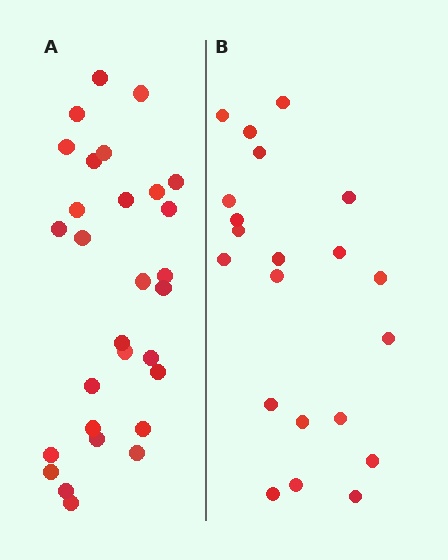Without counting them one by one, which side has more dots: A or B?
Region A (the left region) has more dots.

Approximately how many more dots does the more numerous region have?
Region A has roughly 8 or so more dots than region B.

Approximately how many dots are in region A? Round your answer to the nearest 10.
About 30 dots. (The exact count is 29, which rounds to 30.)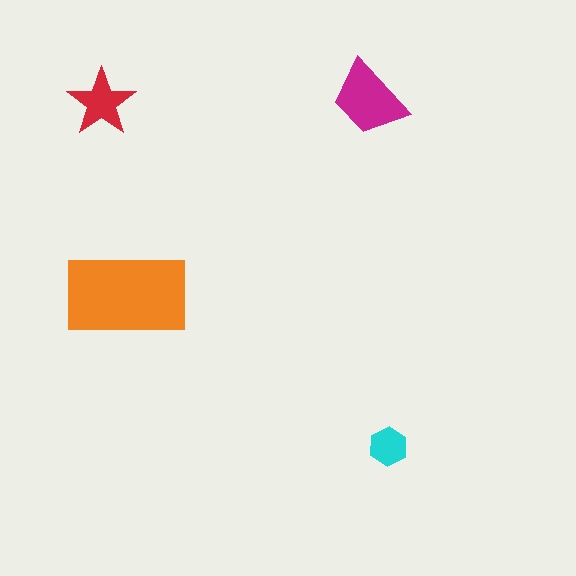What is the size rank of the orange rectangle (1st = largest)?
1st.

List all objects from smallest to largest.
The cyan hexagon, the red star, the magenta trapezoid, the orange rectangle.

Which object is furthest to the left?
The red star is leftmost.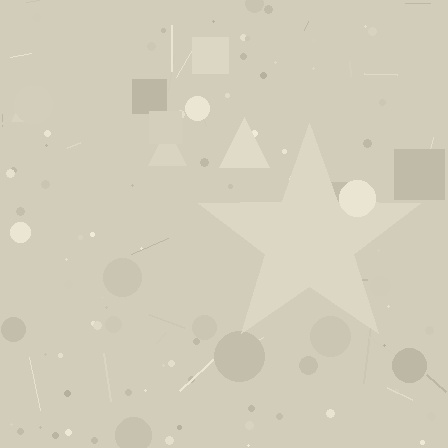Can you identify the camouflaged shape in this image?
The camouflaged shape is a star.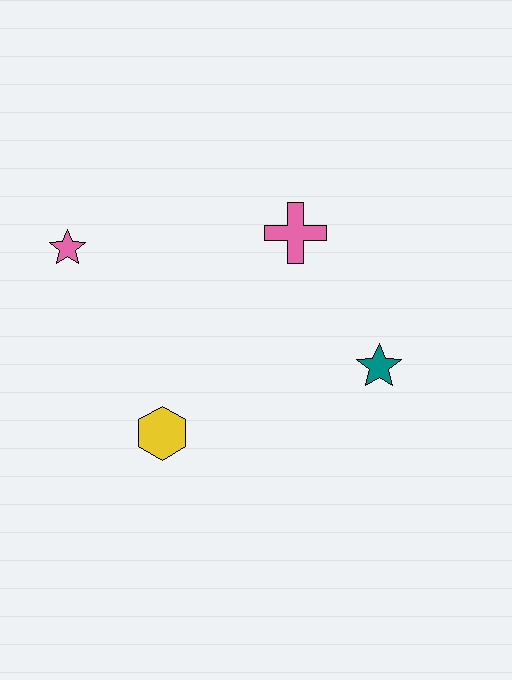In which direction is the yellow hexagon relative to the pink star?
The yellow hexagon is below the pink star.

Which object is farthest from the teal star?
The pink star is farthest from the teal star.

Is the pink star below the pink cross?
Yes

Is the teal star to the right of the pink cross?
Yes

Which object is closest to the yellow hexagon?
The pink star is closest to the yellow hexagon.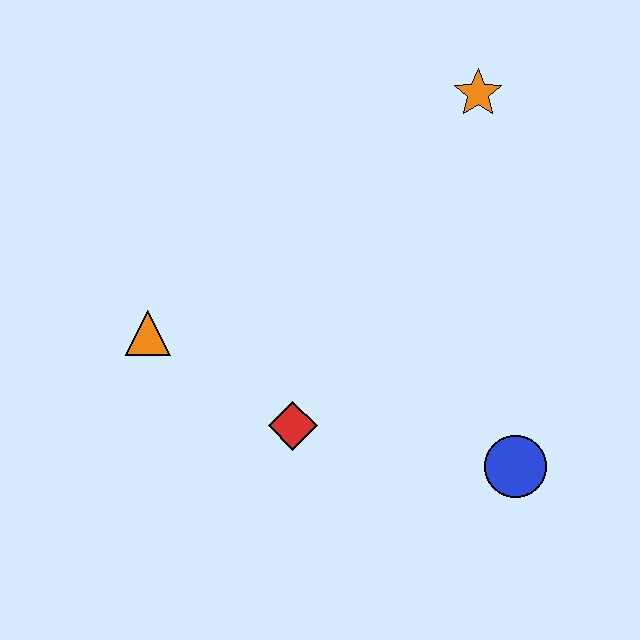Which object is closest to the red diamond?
The orange triangle is closest to the red diamond.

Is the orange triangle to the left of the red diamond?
Yes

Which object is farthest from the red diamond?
The orange star is farthest from the red diamond.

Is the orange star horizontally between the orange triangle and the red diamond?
No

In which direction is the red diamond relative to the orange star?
The red diamond is below the orange star.